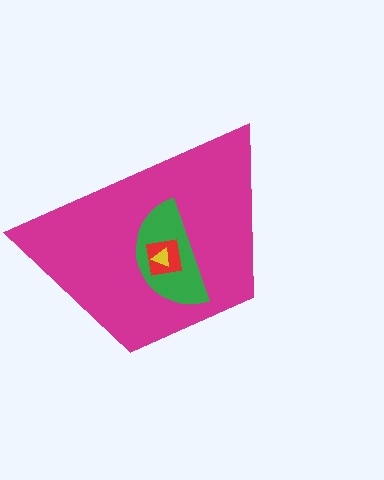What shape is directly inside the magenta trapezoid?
The green semicircle.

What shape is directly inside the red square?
The yellow triangle.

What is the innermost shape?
The yellow triangle.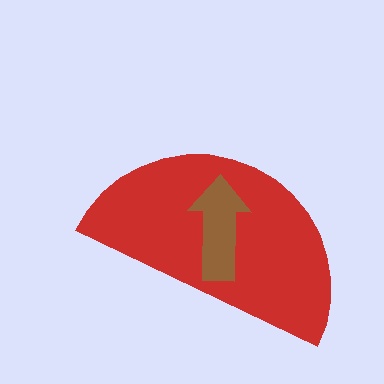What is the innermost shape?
The brown arrow.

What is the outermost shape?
The red semicircle.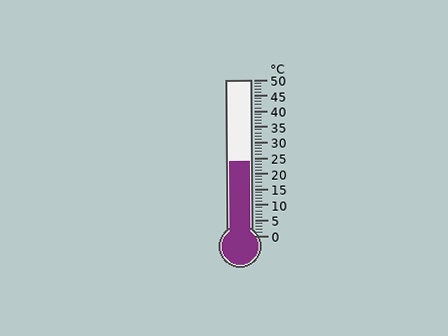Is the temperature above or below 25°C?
The temperature is below 25°C.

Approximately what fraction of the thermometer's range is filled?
The thermometer is filled to approximately 50% of its range.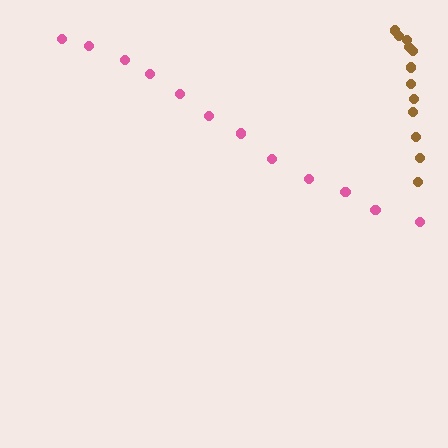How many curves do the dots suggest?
There are 2 distinct paths.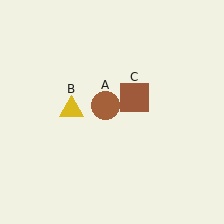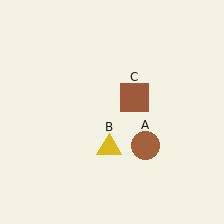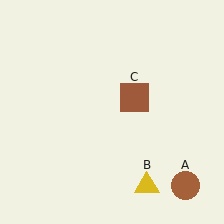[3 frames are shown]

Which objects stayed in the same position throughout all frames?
Brown square (object C) remained stationary.